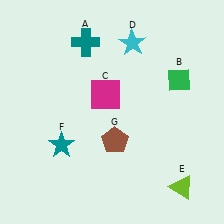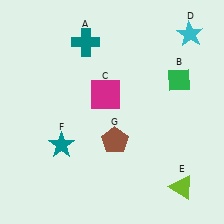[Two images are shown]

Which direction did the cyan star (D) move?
The cyan star (D) moved right.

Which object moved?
The cyan star (D) moved right.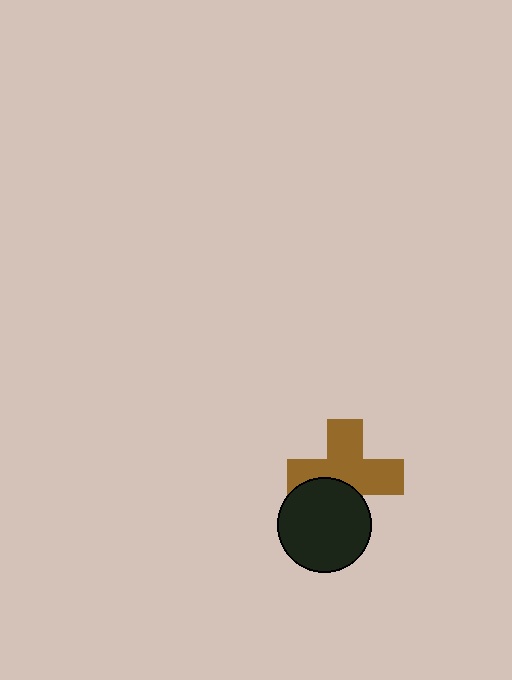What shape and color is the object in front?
The object in front is a black circle.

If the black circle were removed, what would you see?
You would see the complete brown cross.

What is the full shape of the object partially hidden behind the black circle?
The partially hidden object is a brown cross.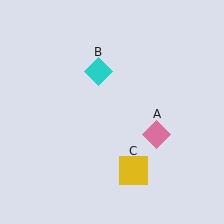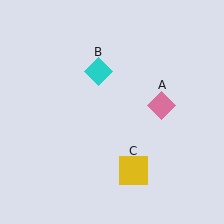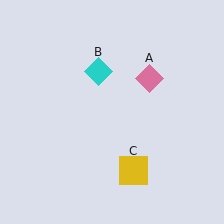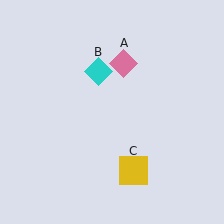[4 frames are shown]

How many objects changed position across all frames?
1 object changed position: pink diamond (object A).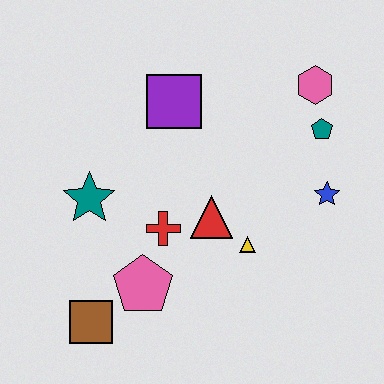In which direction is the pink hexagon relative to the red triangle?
The pink hexagon is above the red triangle.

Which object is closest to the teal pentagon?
The pink hexagon is closest to the teal pentagon.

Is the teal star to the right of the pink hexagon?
No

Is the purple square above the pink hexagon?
No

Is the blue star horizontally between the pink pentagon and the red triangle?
No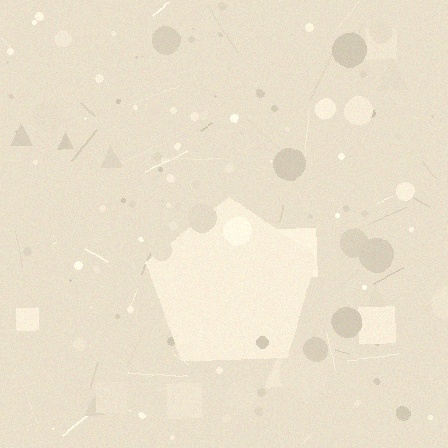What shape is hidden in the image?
A pentagon is hidden in the image.